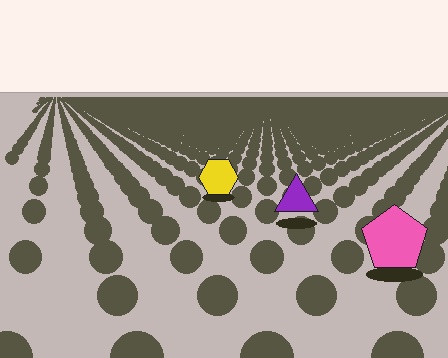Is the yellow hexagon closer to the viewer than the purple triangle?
No. The purple triangle is closer — you can tell from the texture gradient: the ground texture is coarser near it.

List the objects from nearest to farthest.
From nearest to farthest: the pink pentagon, the purple triangle, the yellow hexagon.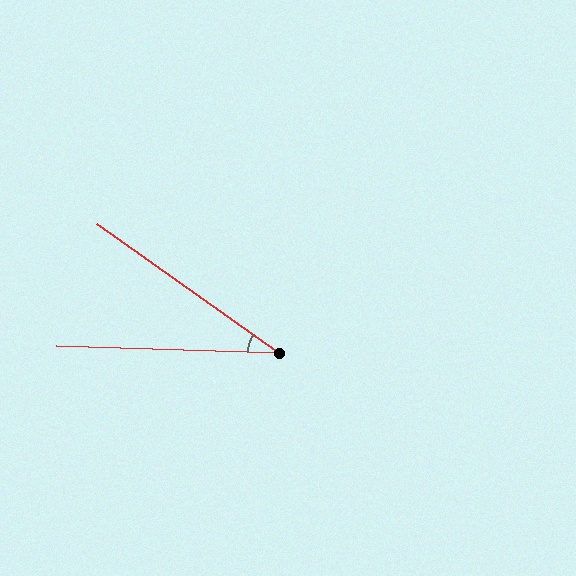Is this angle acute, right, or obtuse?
It is acute.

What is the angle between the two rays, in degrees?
Approximately 34 degrees.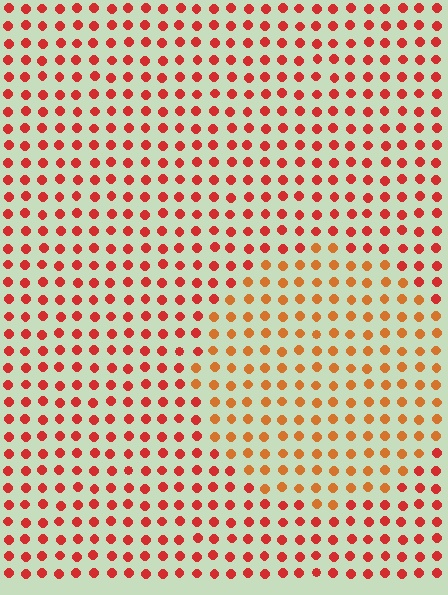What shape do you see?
I see a circle.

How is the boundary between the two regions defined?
The boundary is defined purely by a slight shift in hue (about 26 degrees). Spacing, size, and orientation are identical on both sides.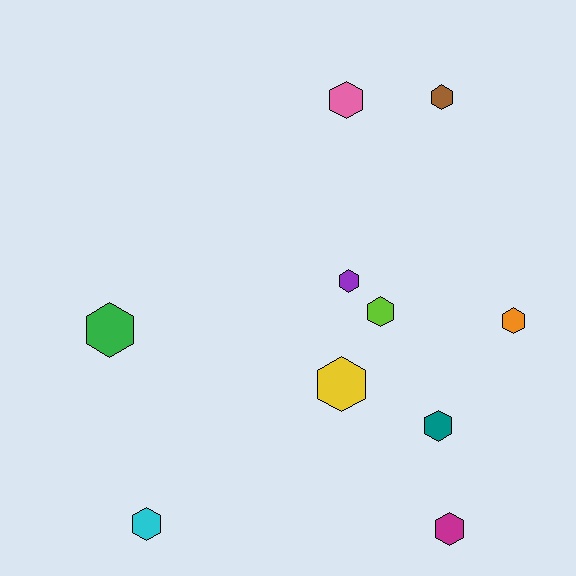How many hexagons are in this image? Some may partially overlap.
There are 10 hexagons.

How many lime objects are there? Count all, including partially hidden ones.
There is 1 lime object.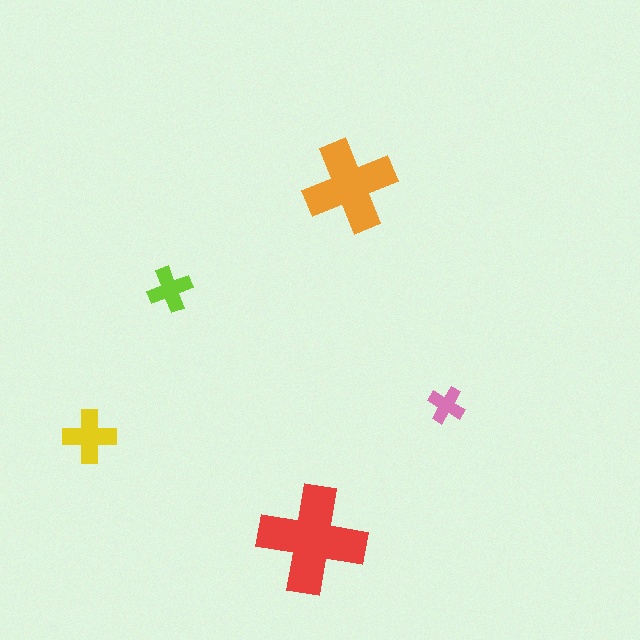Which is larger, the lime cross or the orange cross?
The orange one.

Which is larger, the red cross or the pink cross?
The red one.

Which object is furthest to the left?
The yellow cross is leftmost.